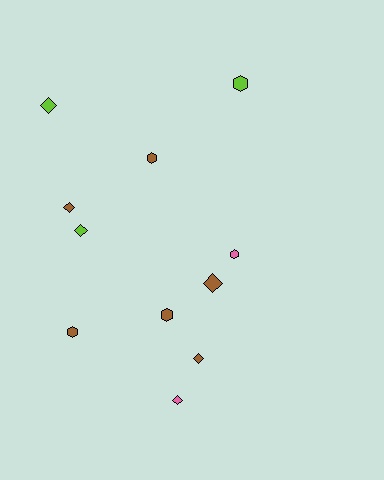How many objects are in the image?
There are 11 objects.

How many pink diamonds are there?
There is 1 pink diamond.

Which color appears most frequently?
Brown, with 6 objects.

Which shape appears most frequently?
Diamond, with 6 objects.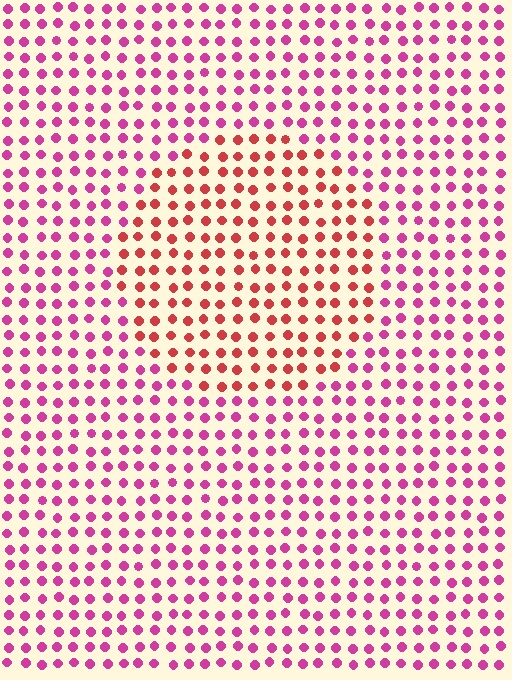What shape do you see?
I see a circle.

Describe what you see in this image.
The image is filled with small magenta elements in a uniform arrangement. A circle-shaped region is visible where the elements are tinted to a slightly different hue, forming a subtle color boundary.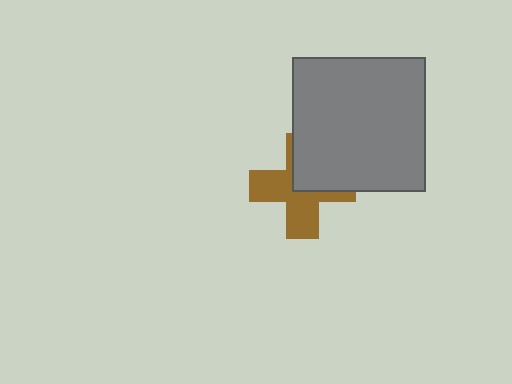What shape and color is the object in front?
The object in front is a gray square.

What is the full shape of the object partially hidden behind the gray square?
The partially hidden object is a brown cross.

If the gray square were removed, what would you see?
You would see the complete brown cross.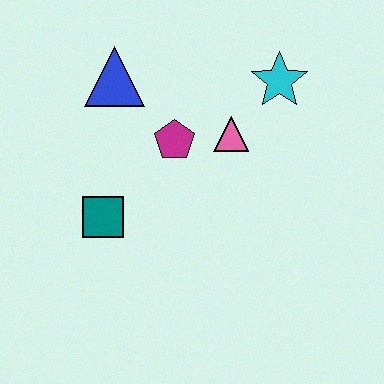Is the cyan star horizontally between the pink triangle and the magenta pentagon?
No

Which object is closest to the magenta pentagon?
The pink triangle is closest to the magenta pentagon.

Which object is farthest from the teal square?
The cyan star is farthest from the teal square.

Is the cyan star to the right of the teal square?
Yes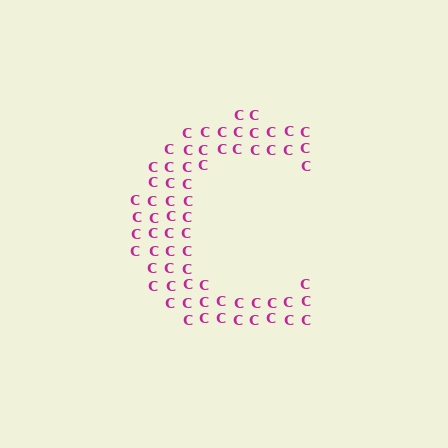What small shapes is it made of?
It is made of small letter C's.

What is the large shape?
The large shape is the letter C.